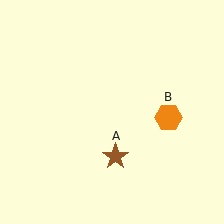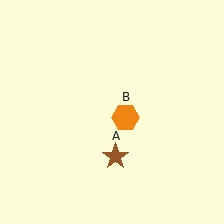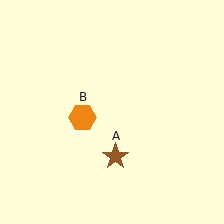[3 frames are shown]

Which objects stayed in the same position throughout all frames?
Brown star (object A) remained stationary.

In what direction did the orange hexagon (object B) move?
The orange hexagon (object B) moved left.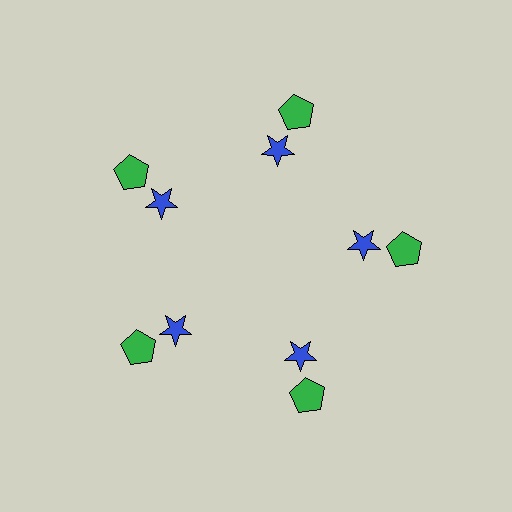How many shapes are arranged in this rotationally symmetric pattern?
There are 10 shapes, arranged in 5 groups of 2.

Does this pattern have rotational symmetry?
Yes, this pattern has 5-fold rotational symmetry. It looks the same after rotating 72 degrees around the center.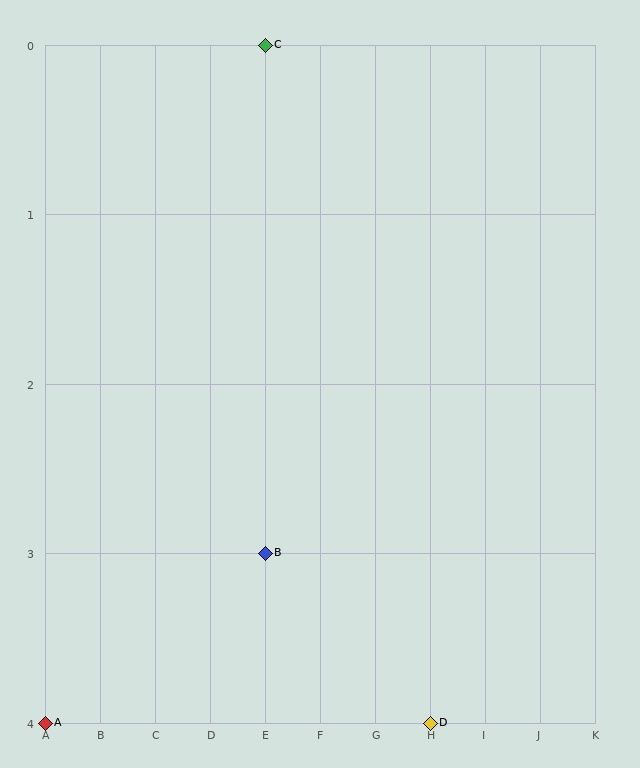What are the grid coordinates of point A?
Point A is at grid coordinates (A, 4).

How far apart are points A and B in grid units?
Points A and B are 4 columns and 1 row apart (about 4.1 grid units diagonally).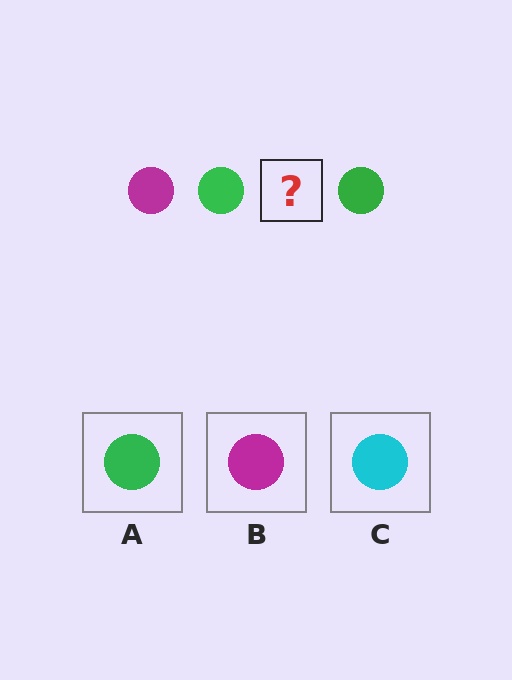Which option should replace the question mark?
Option B.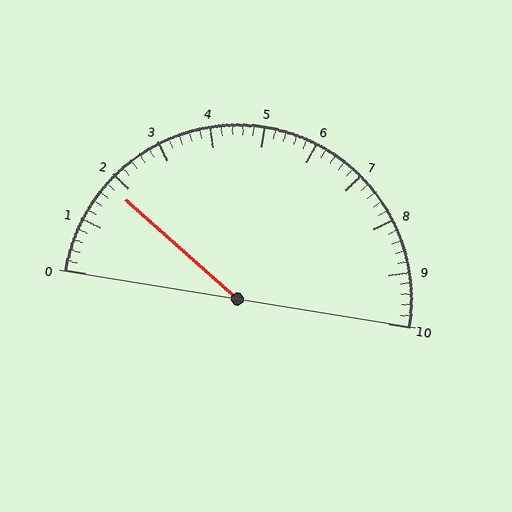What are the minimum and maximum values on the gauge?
The gauge ranges from 0 to 10.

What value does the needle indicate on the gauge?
The needle indicates approximately 1.8.